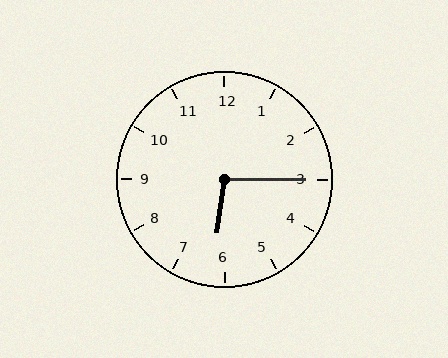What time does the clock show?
6:15.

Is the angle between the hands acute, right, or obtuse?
It is obtuse.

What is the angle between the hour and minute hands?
Approximately 98 degrees.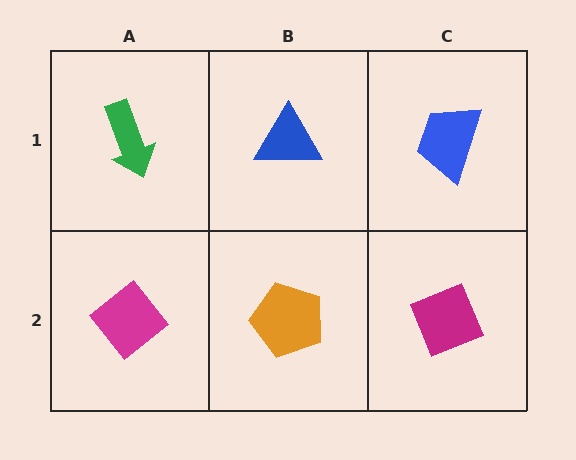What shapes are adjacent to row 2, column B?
A blue triangle (row 1, column B), a magenta diamond (row 2, column A), a magenta diamond (row 2, column C).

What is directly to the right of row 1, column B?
A blue trapezoid.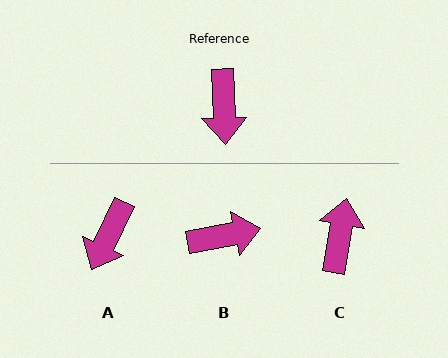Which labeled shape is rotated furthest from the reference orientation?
C, about 168 degrees away.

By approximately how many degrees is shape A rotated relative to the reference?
Approximately 28 degrees clockwise.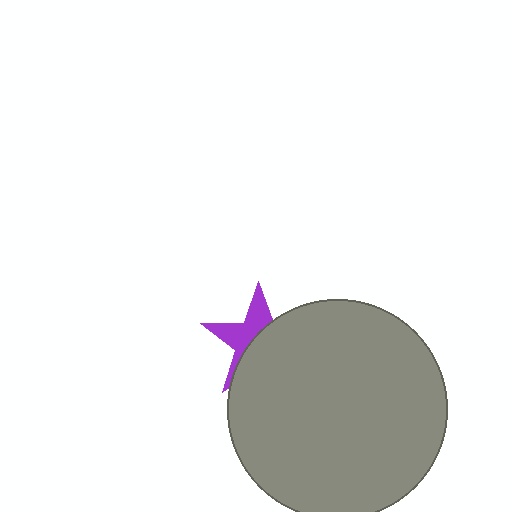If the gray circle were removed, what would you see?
You would see the complete purple star.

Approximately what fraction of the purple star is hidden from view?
Roughly 58% of the purple star is hidden behind the gray circle.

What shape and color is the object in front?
The object in front is a gray circle.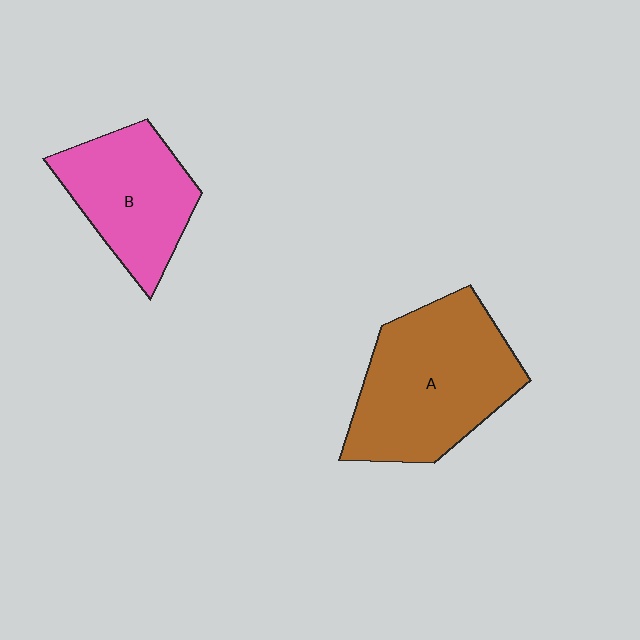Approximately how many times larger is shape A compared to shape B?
Approximately 1.4 times.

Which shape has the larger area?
Shape A (brown).